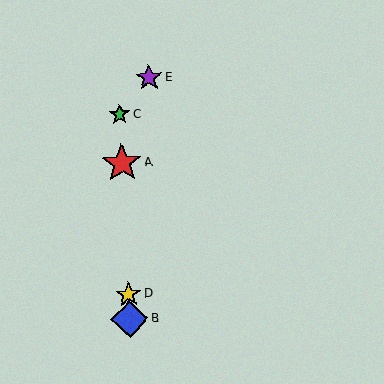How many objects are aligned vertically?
4 objects (A, B, C, D) are aligned vertically.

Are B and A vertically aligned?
Yes, both are at x≈130.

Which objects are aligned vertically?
Objects A, B, C, D are aligned vertically.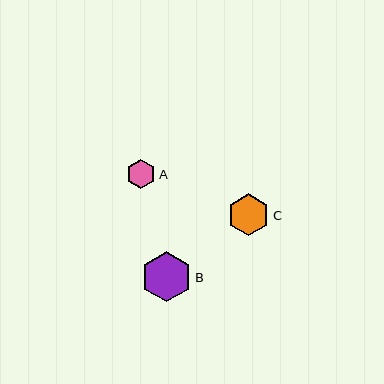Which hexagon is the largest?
Hexagon B is the largest with a size of approximately 50 pixels.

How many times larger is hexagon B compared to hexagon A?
Hexagon B is approximately 1.7 times the size of hexagon A.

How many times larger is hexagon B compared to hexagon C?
Hexagon B is approximately 1.2 times the size of hexagon C.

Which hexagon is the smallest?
Hexagon A is the smallest with a size of approximately 29 pixels.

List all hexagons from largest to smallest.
From largest to smallest: B, C, A.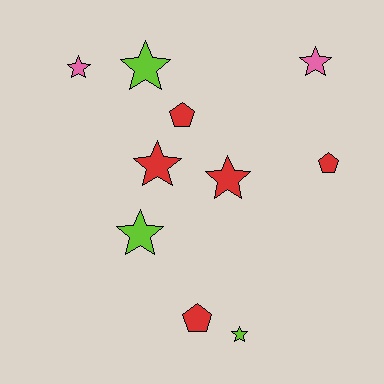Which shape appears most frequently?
Star, with 7 objects.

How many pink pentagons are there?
There are no pink pentagons.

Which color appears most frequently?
Red, with 5 objects.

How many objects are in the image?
There are 10 objects.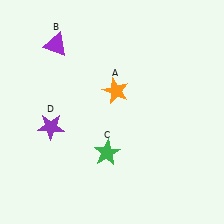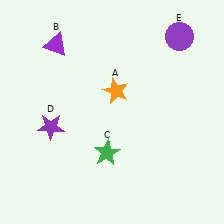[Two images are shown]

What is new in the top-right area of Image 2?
A purple circle (E) was added in the top-right area of Image 2.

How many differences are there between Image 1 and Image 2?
There is 1 difference between the two images.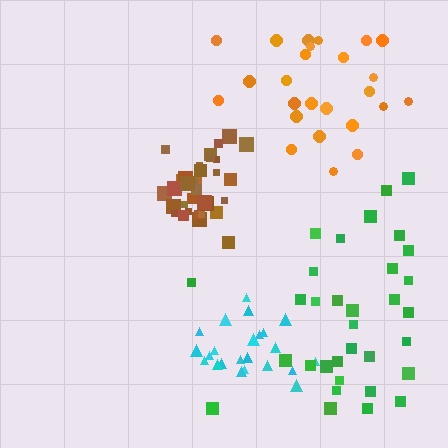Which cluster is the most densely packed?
Brown.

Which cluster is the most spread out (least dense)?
Green.